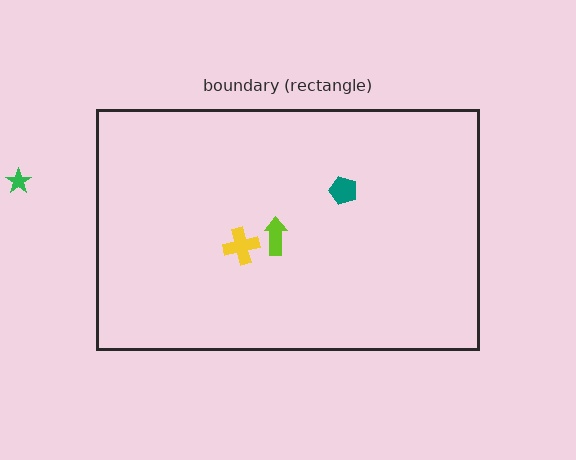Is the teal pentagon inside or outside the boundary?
Inside.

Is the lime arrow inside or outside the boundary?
Inside.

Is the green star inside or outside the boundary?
Outside.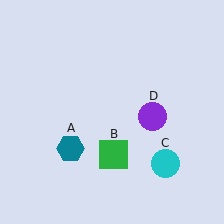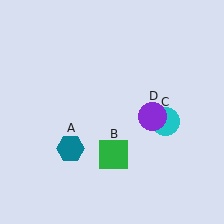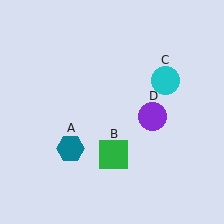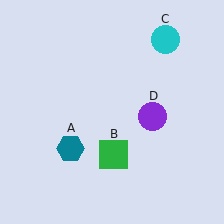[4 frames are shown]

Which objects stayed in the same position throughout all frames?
Teal hexagon (object A) and green square (object B) and purple circle (object D) remained stationary.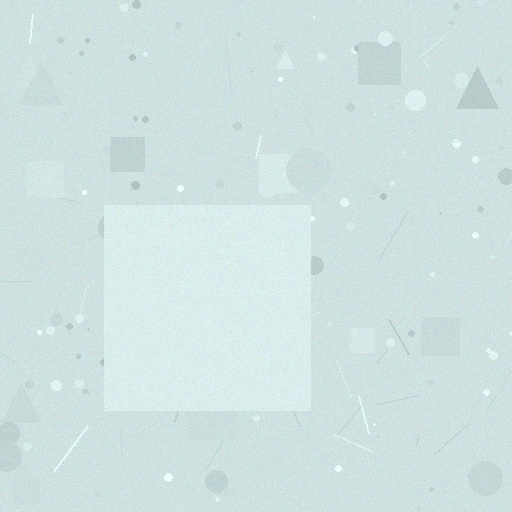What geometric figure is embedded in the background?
A square is embedded in the background.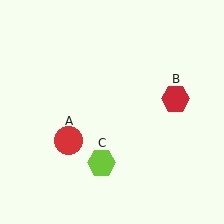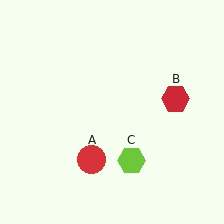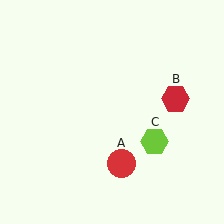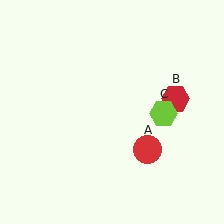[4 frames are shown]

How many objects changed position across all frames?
2 objects changed position: red circle (object A), lime hexagon (object C).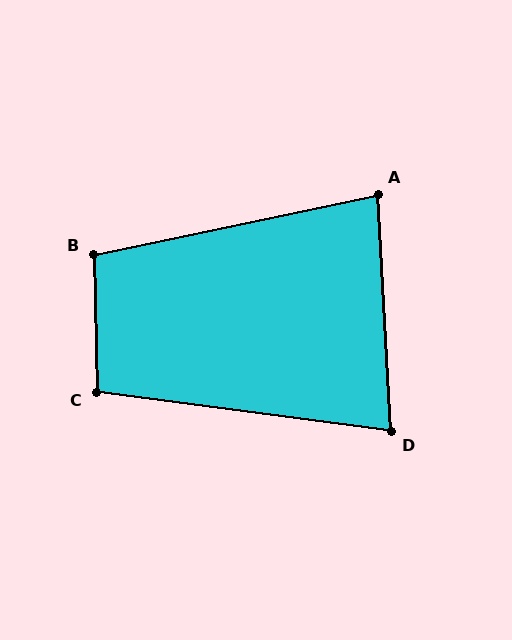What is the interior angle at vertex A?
Approximately 81 degrees (acute).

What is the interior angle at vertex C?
Approximately 99 degrees (obtuse).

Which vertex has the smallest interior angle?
D, at approximately 79 degrees.